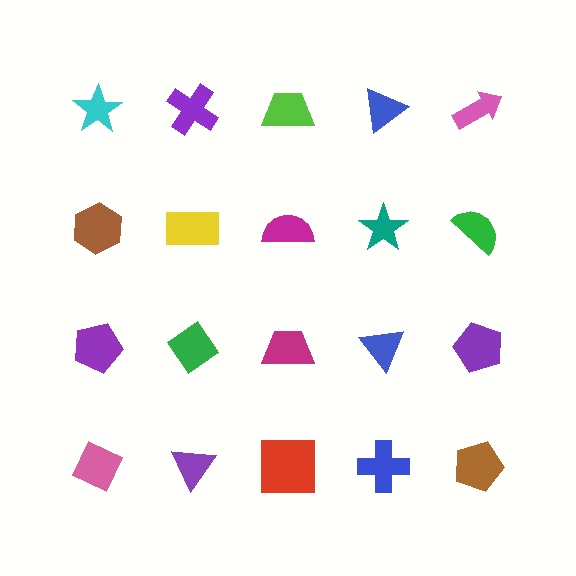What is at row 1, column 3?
A lime trapezoid.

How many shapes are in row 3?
5 shapes.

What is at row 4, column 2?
A purple triangle.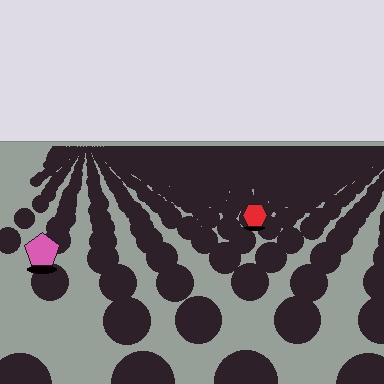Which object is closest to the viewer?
The pink pentagon is closest. The texture marks near it are larger and more spread out.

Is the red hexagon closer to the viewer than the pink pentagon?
No. The pink pentagon is closer — you can tell from the texture gradient: the ground texture is coarser near it.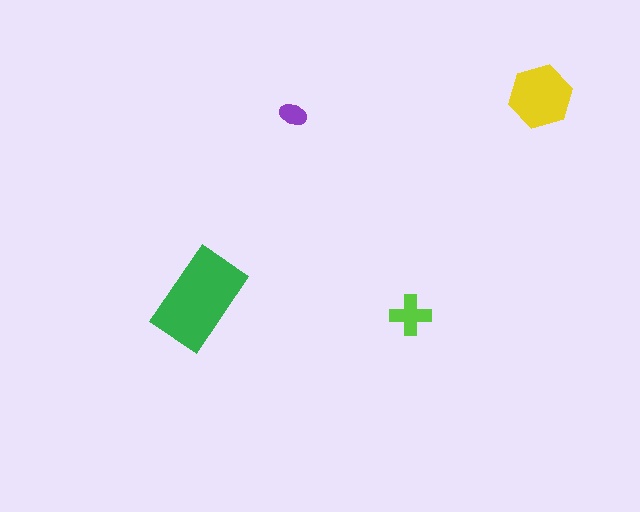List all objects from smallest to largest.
The purple ellipse, the lime cross, the yellow hexagon, the green rectangle.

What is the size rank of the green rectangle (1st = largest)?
1st.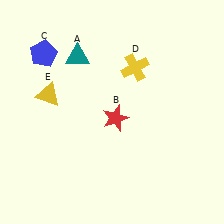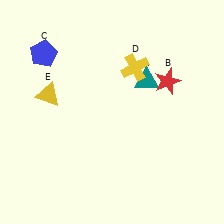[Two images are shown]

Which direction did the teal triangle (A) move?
The teal triangle (A) moved right.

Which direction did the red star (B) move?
The red star (B) moved right.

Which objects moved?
The objects that moved are: the teal triangle (A), the red star (B).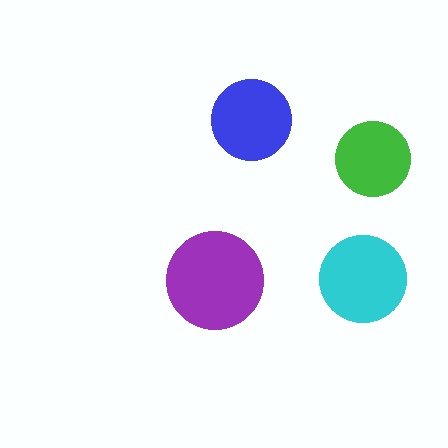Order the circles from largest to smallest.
the purple one, the cyan one, the blue one, the green one.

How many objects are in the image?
There are 4 objects in the image.